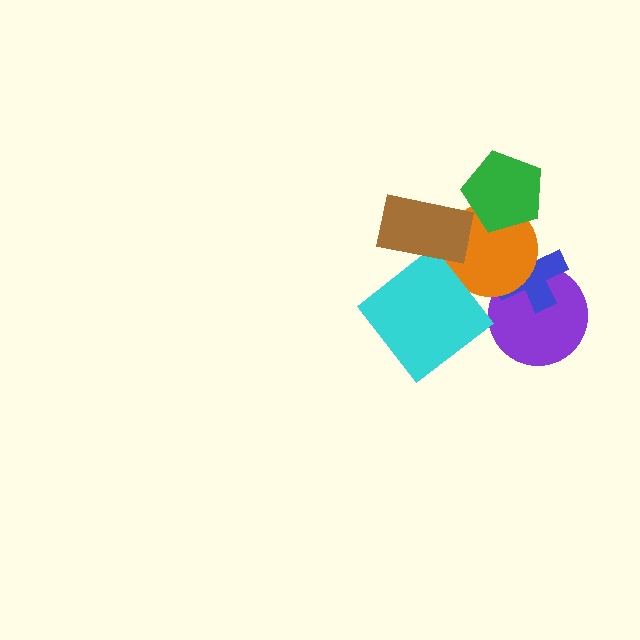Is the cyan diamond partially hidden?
No, no other shape covers it.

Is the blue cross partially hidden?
Yes, it is partially covered by another shape.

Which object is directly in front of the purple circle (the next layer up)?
The blue cross is directly in front of the purple circle.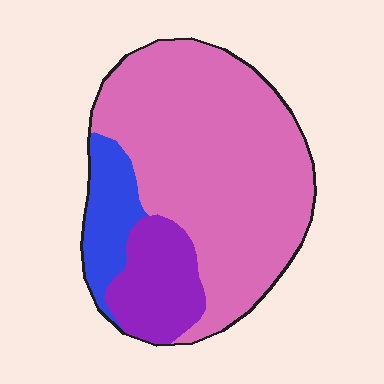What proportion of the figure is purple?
Purple covers 16% of the figure.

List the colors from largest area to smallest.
From largest to smallest: pink, purple, blue.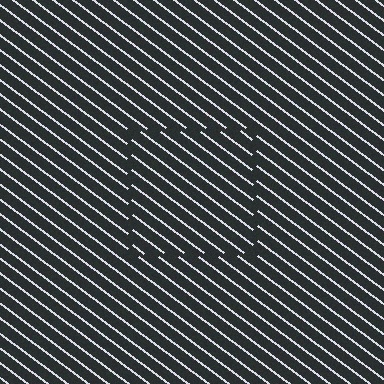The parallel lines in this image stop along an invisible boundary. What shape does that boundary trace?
An illusory square. The interior of the shape contains the same grating, shifted by half a period — the contour is defined by the phase discontinuity where line-ends from the inner and outer gratings abut.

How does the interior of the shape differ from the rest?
The interior of the shape contains the same grating, shifted by half a period — the contour is defined by the phase discontinuity where line-ends from the inner and outer gratings abut.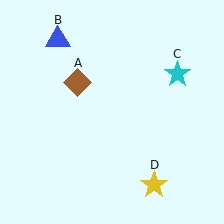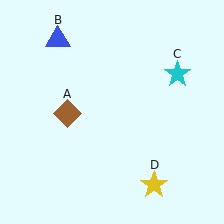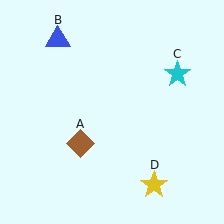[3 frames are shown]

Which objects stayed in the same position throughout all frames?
Blue triangle (object B) and cyan star (object C) and yellow star (object D) remained stationary.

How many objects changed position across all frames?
1 object changed position: brown diamond (object A).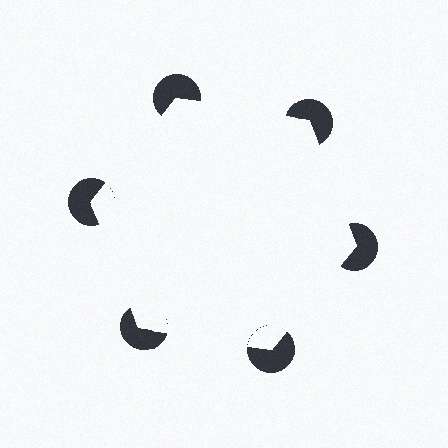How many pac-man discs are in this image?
There are 6 — one at each vertex of the illusory hexagon.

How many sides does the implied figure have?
6 sides.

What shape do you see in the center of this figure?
An illusory hexagon — its edges are inferred from the aligned wedge cuts in the pac-man discs, not physically drawn.